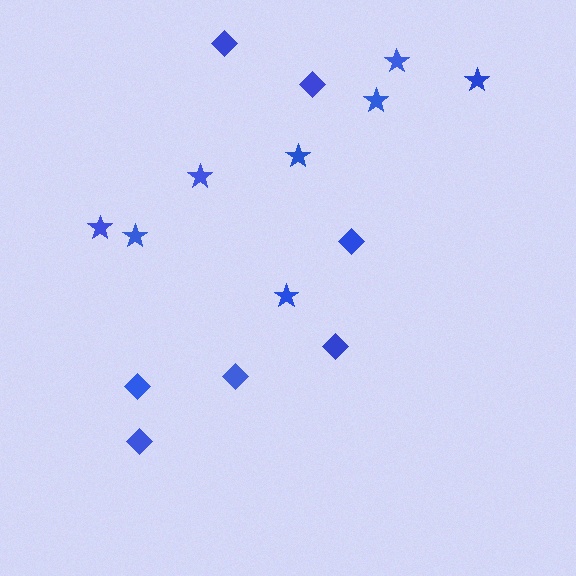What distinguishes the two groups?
There are 2 groups: one group of diamonds (7) and one group of stars (8).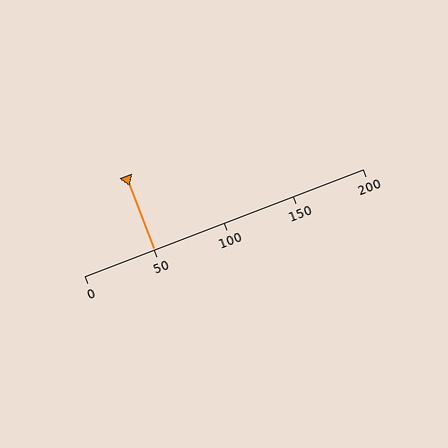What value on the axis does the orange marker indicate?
The marker indicates approximately 50.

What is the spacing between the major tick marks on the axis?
The major ticks are spaced 50 apart.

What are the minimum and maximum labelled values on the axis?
The axis runs from 0 to 200.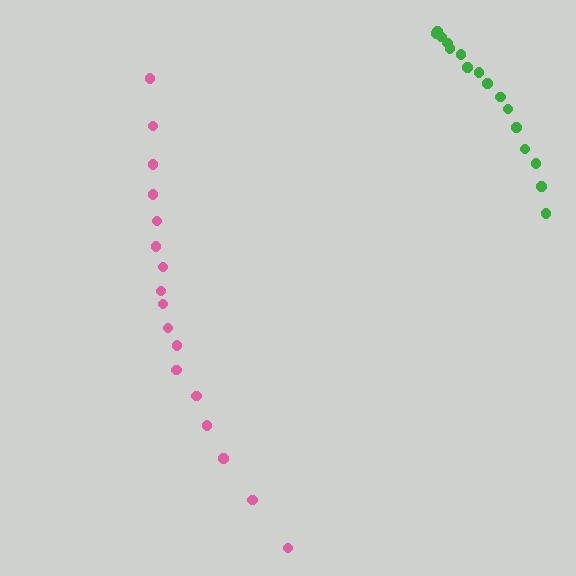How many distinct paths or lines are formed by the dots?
There are 2 distinct paths.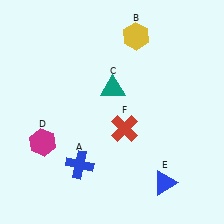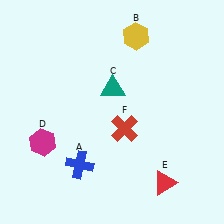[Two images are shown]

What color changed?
The triangle (E) changed from blue in Image 1 to red in Image 2.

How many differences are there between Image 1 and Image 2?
There is 1 difference between the two images.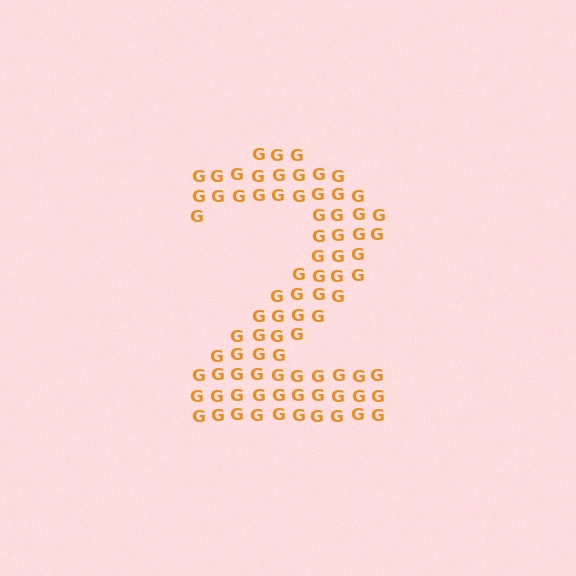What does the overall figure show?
The overall figure shows the digit 2.